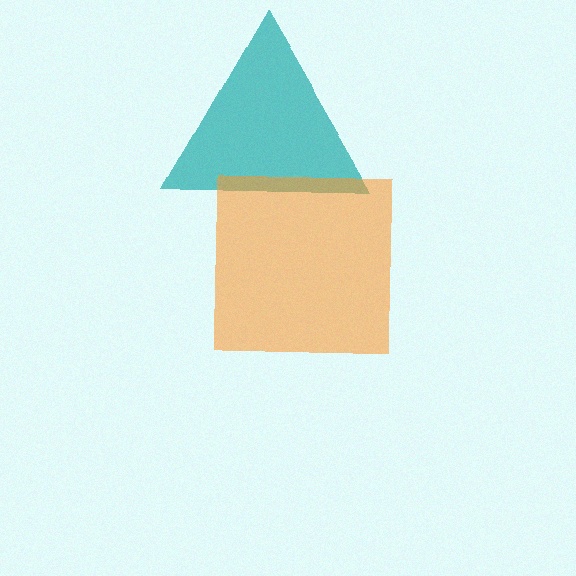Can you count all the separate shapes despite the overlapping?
Yes, there are 2 separate shapes.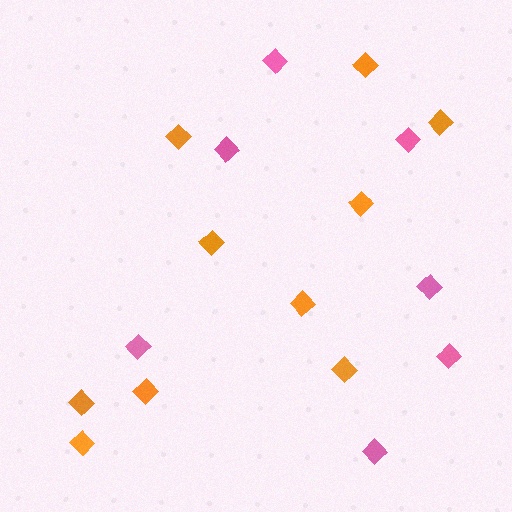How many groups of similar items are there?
There are 2 groups: one group of pink diamonds (7) and one group of orange diamonds (10).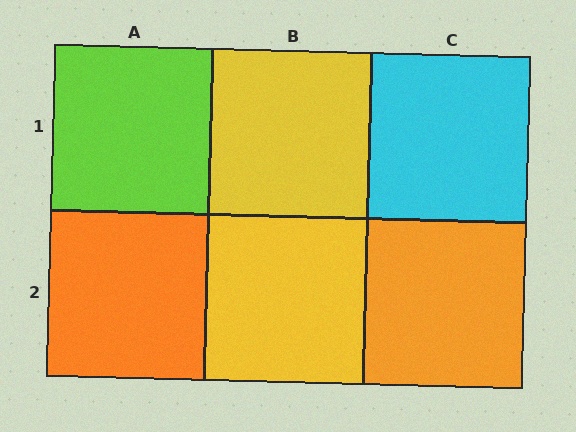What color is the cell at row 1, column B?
Yellow.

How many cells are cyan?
1 cell is cyan.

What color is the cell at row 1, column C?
Cyan.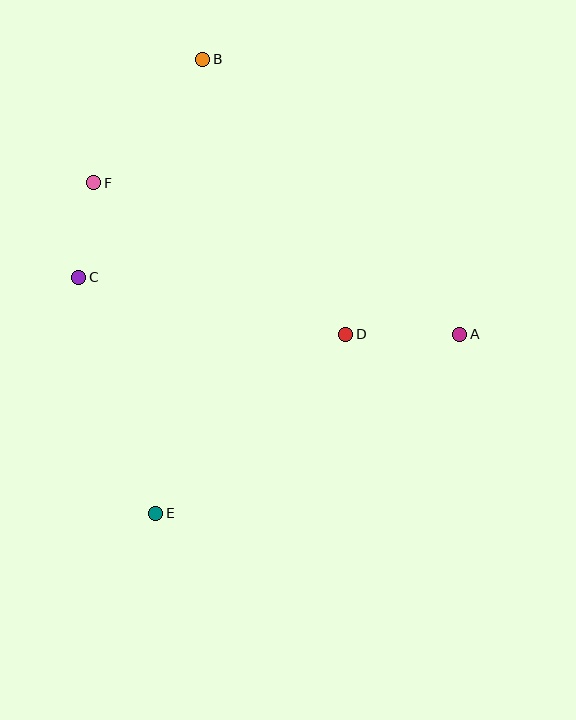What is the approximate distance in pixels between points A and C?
The distance between A and C is approximately 385 pixels.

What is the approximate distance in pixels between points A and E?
The distance between A and E is approximately 353 pixels.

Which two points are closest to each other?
Points C and F are closest to each other.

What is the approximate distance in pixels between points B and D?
The distance between B and D is approximately 310 pixels.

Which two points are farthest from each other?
Points B and E are farthest from each other.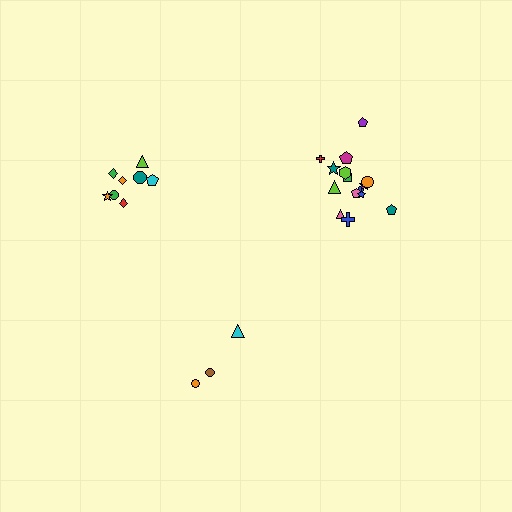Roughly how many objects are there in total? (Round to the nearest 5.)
Roughly 25 objects in total.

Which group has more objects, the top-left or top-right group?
The top-right group.